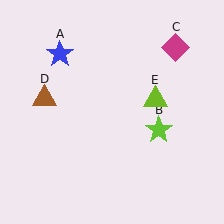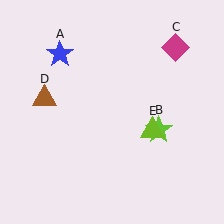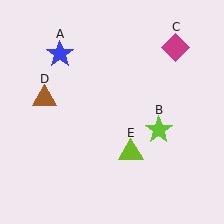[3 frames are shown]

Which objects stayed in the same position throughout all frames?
Blue star (object A) and lime star (object B) and magenta diamond (object C) and brown triangle (object D) remained stationary.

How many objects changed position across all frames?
1 object changed position: lime triangle (object E).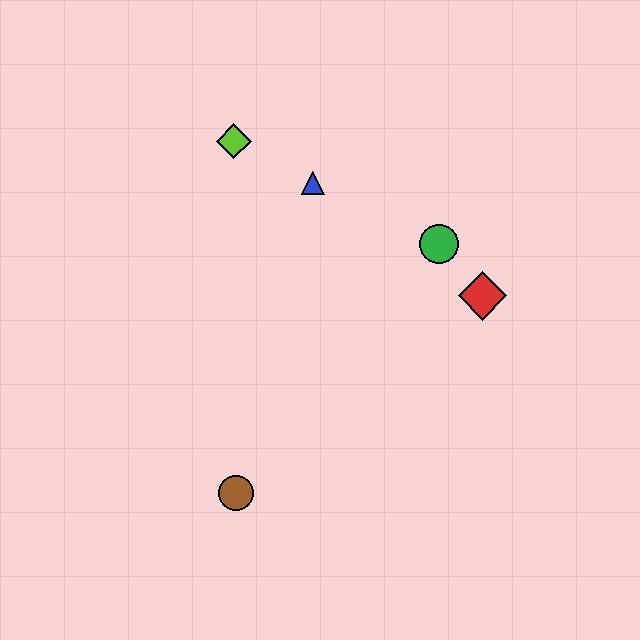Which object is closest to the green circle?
The red diamond is closest to the green circle.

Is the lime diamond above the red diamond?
Yes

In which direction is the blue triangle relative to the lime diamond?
The blue triangle is to the right of the lime diamond.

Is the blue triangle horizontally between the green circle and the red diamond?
No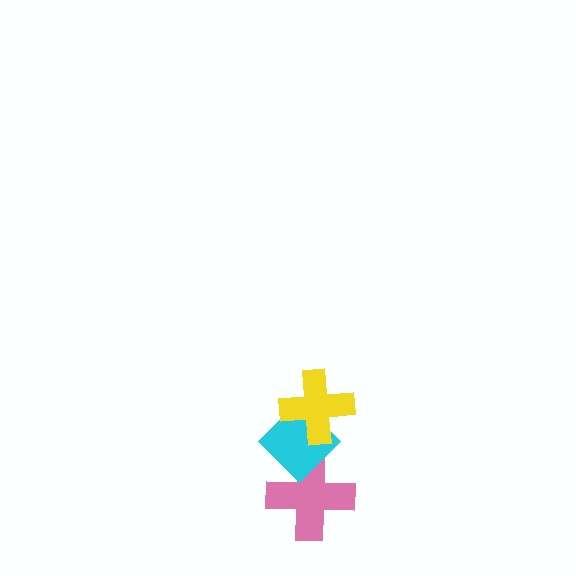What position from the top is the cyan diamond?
The cyan diamond is 2nd from the top.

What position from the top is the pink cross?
The pink cross is 3rd from the top.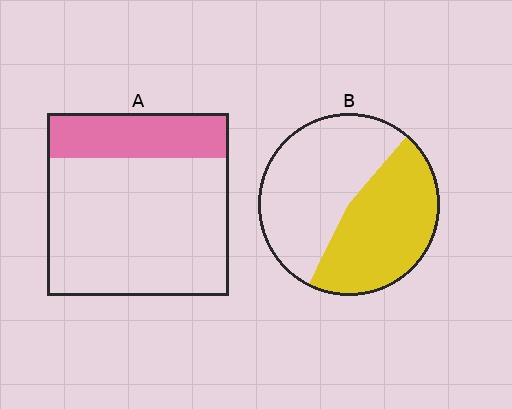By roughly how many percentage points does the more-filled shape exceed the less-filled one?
By roughly 20 percentage points (B over A).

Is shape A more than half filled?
No.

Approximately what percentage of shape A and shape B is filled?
A is approximately 25% and B is approximately 45%.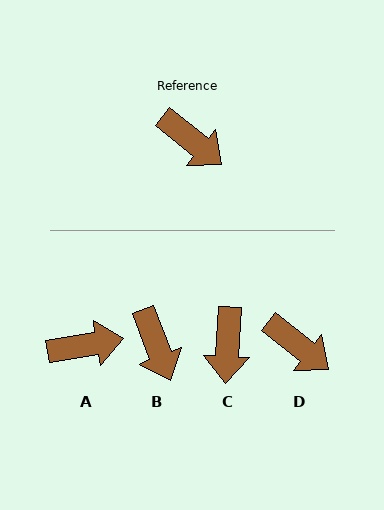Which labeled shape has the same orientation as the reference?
D.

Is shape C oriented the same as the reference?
No, it is off by about 55 degrees.